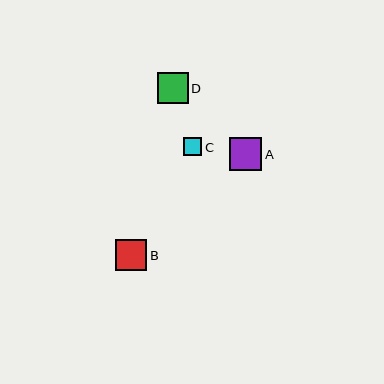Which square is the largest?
Square A is the largest with a size of approximately 33 pixels.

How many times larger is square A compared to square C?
Square A is approximately 1.8 times the size of square C.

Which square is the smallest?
Square C is the smallest with a size of approximately 18 pixels.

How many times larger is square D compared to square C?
Square D is approximately 1.7 times the size of square C.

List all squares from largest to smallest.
From largest to smallest: A, D, B, C.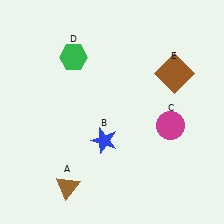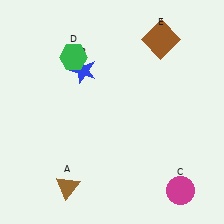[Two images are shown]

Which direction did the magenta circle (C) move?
The magenta circle (C) moved down.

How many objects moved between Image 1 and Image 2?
3 objects moved between the two images.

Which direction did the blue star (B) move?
The blue star (B) moved up.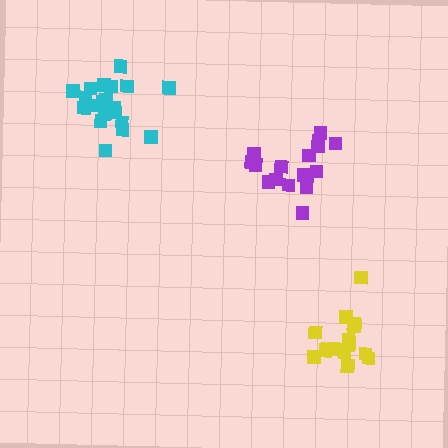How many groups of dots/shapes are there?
There are 3 groups.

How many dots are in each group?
Group 1: 21 dots, Group 2: 17 dots, Group 3: 17 dots (55 total).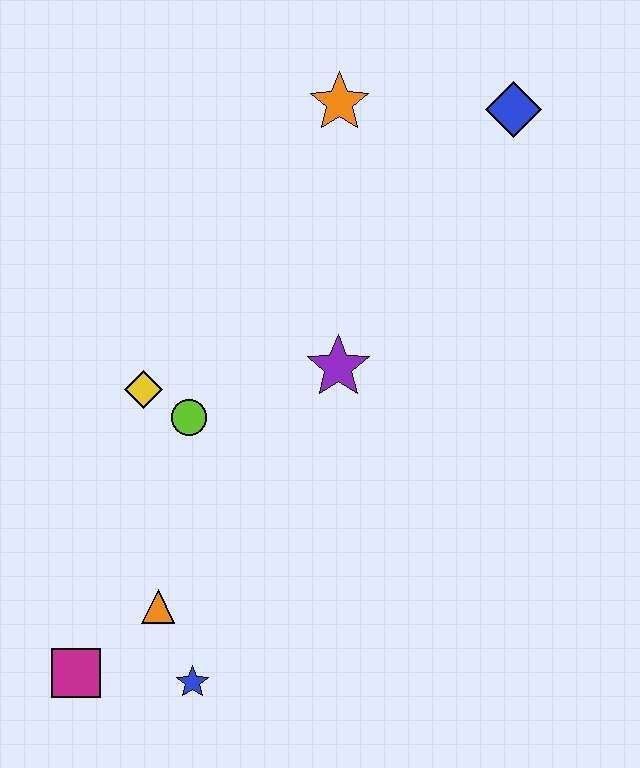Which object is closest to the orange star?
The blue diamond is closest to the orange star.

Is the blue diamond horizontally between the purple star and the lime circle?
No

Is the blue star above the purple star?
No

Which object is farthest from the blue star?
The blue diamond is farthest from the blue star.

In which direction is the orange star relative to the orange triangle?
The orange star is above the orange triangle.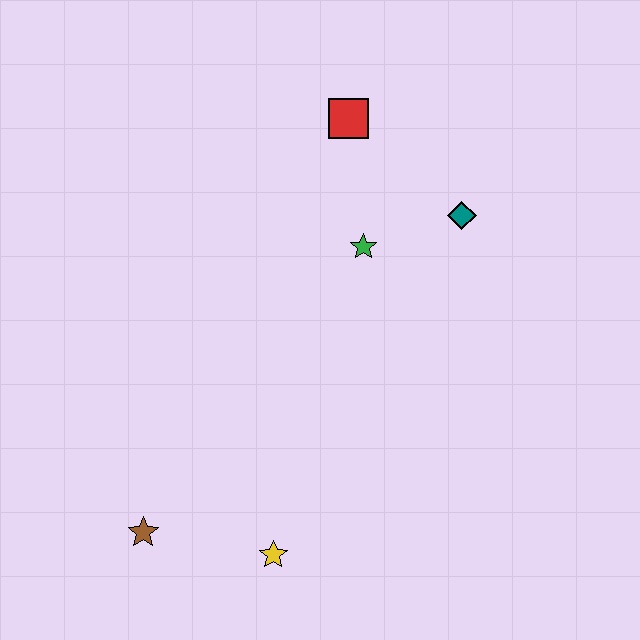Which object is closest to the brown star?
The yellow star is closest to the brown star.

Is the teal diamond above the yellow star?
Yes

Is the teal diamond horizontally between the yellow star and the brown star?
No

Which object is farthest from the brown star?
The red square is farthest from the brown star.